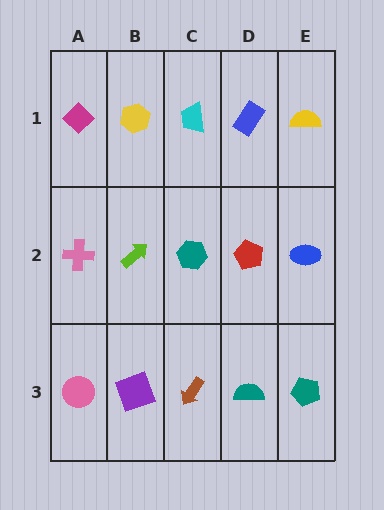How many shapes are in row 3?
5 shapes.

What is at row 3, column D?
A teal semicircle.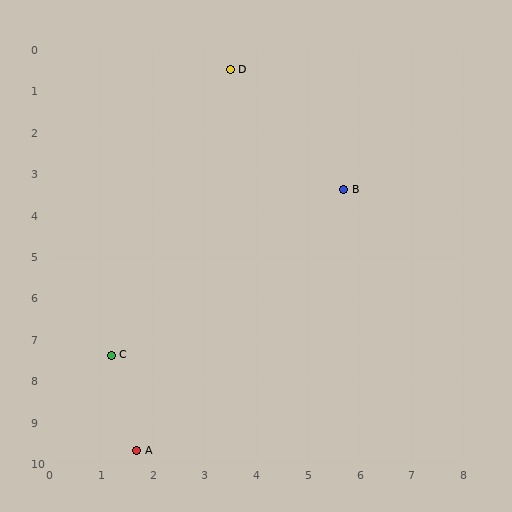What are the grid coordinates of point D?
Point D is at approximately (3.5, 0.5).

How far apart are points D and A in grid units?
Points D and A are about 9.4 grid units apart.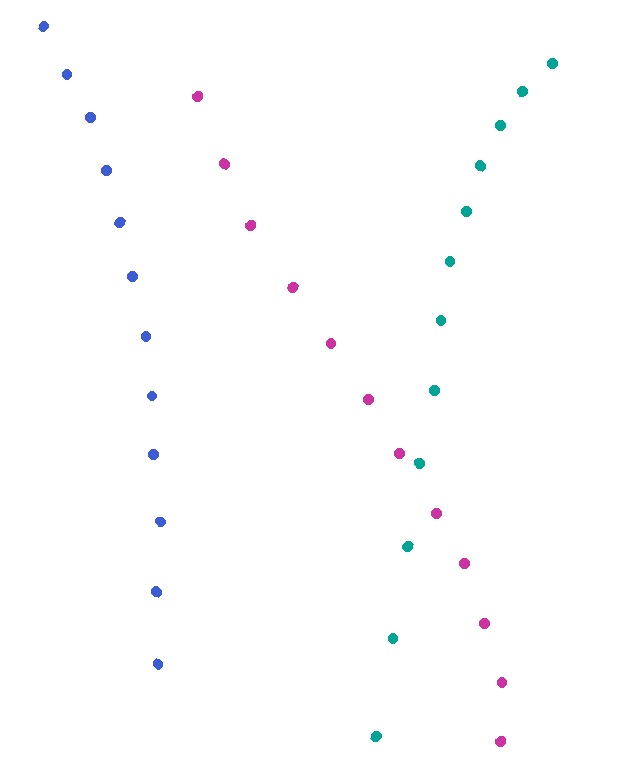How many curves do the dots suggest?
There are 3 distinct paths.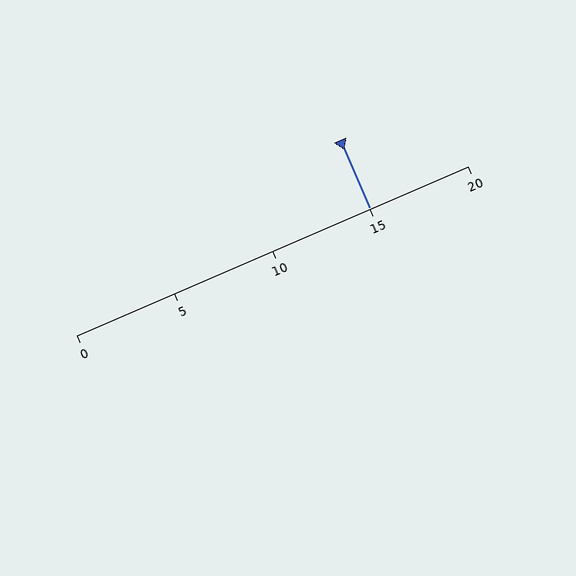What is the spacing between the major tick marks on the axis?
The major ticks are spaced 5 apart.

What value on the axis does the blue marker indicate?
The marker indicates approximately 15.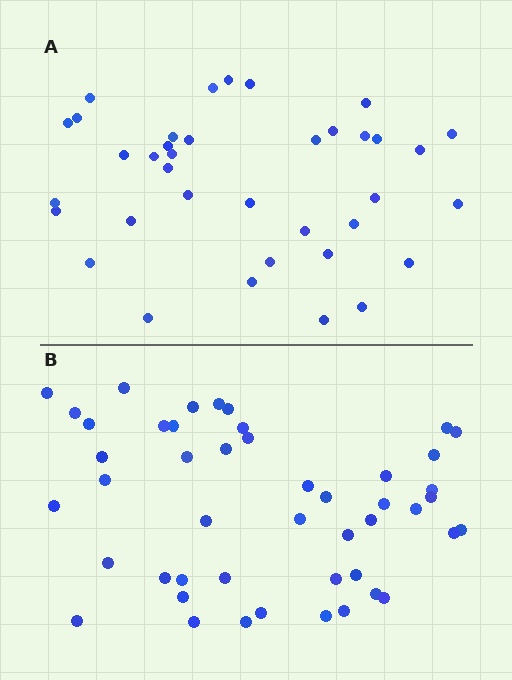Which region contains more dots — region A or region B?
Region B (the bottom region) has more dots.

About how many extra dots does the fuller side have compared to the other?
Region B has roughly 10 or so more dots than region A.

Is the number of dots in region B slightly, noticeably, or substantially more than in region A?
Region B has noticeably more, but not dramatically so. The ratio is roughly 1.3 to 1.